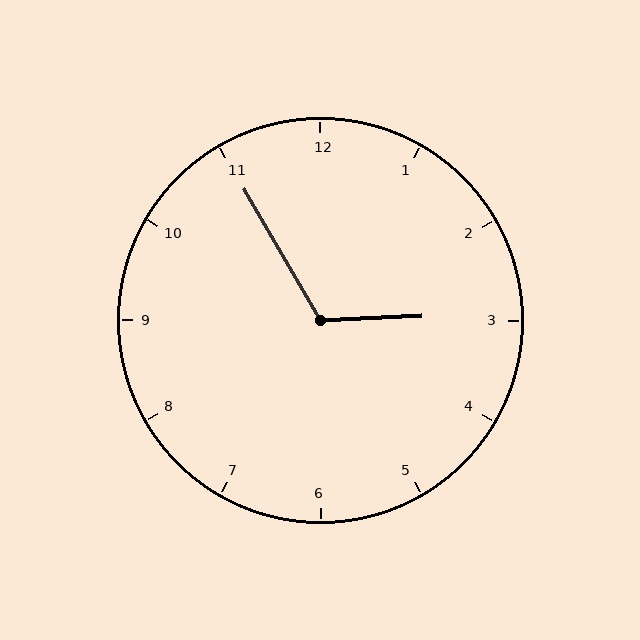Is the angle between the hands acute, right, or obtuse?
It is obtuse.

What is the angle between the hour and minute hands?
Approximately 118 degrees.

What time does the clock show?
2:55.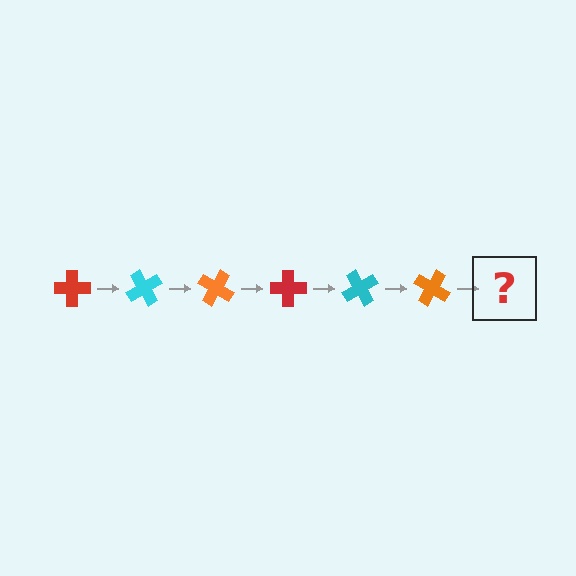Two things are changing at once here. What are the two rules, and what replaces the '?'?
The two rules are that it rotates 60 degrees each step and the color cycles through red, cyan, and orange. The '?' should be a red cross, rotated 360 degrees from the start.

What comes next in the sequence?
The next element should be a red cross, rotated 360 degrees from the start.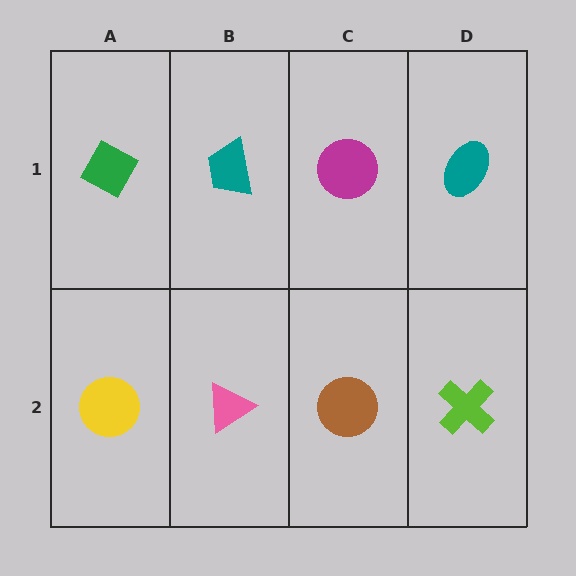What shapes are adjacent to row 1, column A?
A yellow circle (row 2, column A), a teal trapezoid (row 1, column B).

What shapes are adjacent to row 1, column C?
A brown circle (row 2, column C), a teal trapezoid (row 1, column B), a teal ellipse (row 1, column D).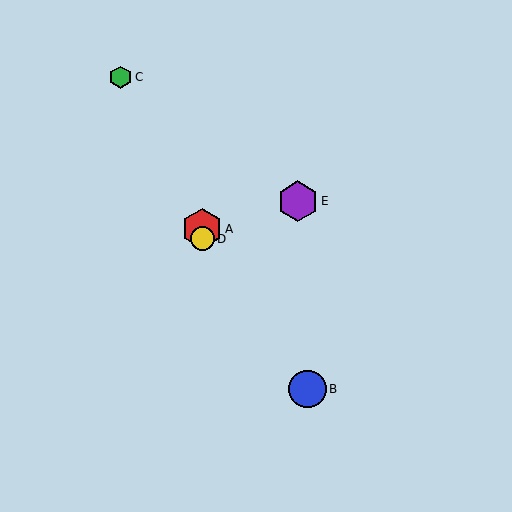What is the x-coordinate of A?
Object A is at x≈202.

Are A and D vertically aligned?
Yes, both are at x≈202.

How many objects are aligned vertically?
2 objects (A, D) are aligned vertically.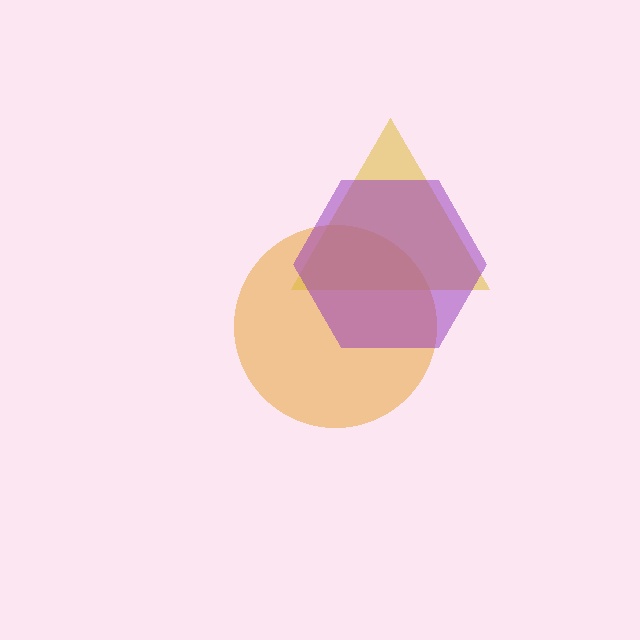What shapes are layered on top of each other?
The layered shapes are: an orange circle, a yellow triangle, a purple hexagon.